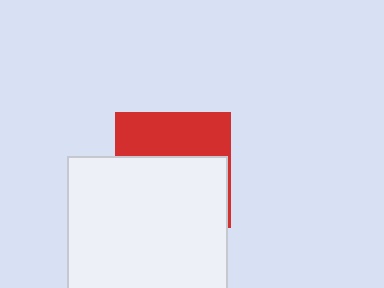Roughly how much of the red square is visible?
A small part of it is visible (roughly 40%).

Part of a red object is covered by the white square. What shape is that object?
It is a square.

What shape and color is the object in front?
The object in front is a white square.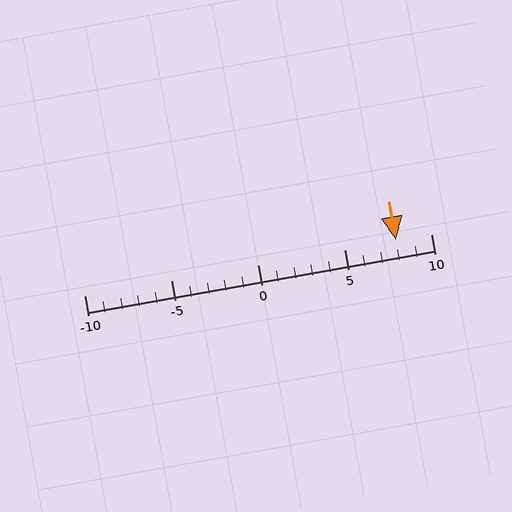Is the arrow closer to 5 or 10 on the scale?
The arrow is closer to 10.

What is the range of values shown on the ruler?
The ruler shows values from -10 to 10.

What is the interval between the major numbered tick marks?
The major tick marks are spaced 5 units apart.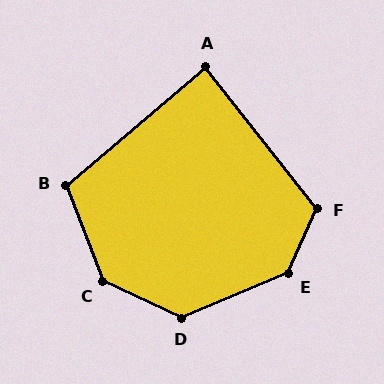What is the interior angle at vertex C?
Approximately 136 degrees (obtuse).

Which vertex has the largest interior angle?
E, at approximately 136 degrees.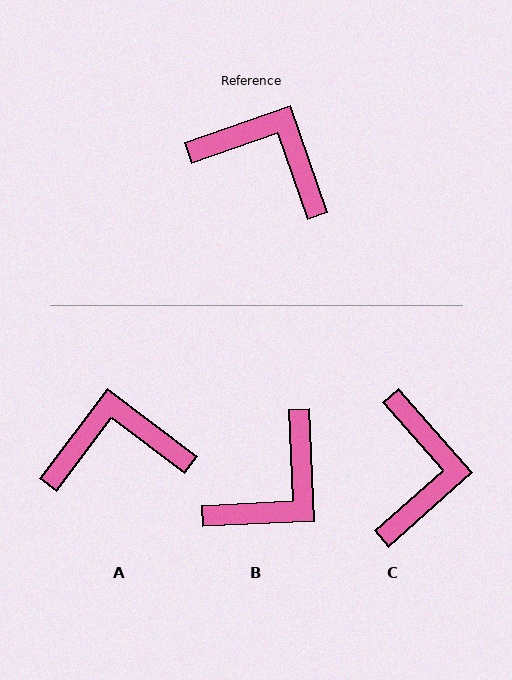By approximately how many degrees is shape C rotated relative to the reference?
Approximately 68 degrees clockwise.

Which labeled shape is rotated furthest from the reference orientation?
B, about 106 degrees away.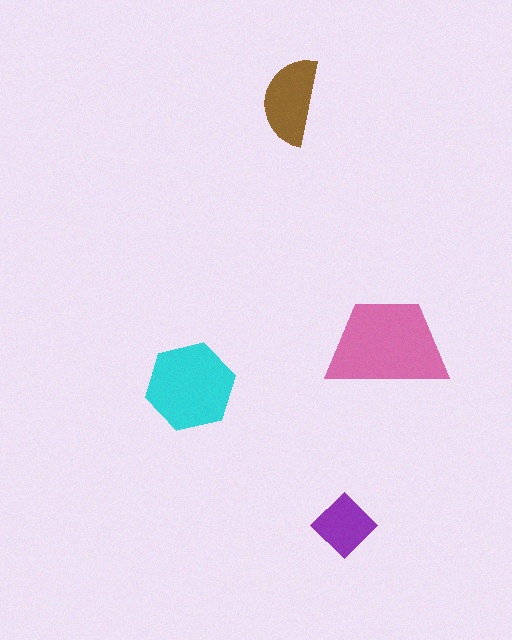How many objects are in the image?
There are 4 objects in the image.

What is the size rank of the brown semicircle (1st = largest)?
3rd.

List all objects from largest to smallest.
The pink trapezoid, the cyan hexagon, the brown semicircle, the purple diamond.